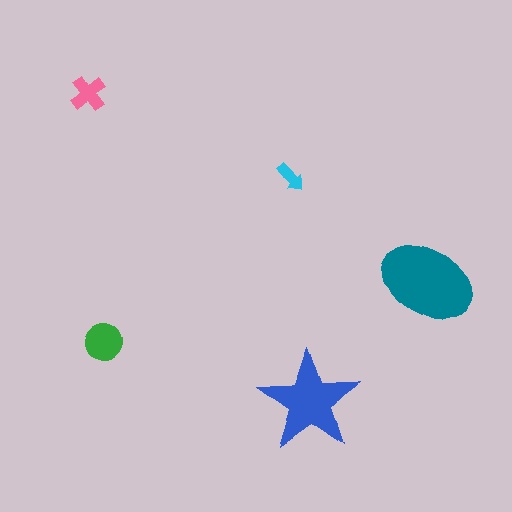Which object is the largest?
The teal ellipse.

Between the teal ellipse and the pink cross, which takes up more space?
The teal ellipse.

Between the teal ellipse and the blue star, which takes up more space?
The teal ellipse.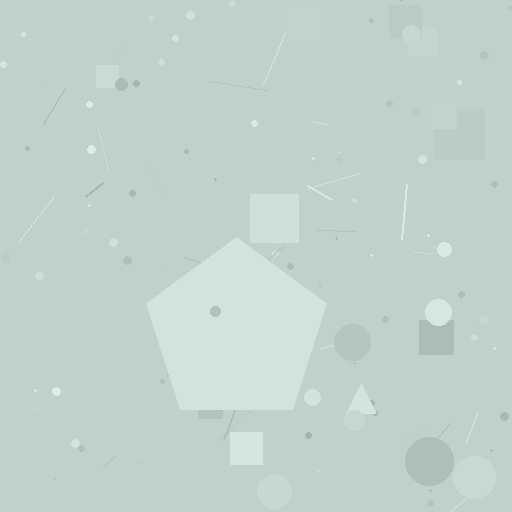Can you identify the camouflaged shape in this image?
The camouflaged shape is a pentagon.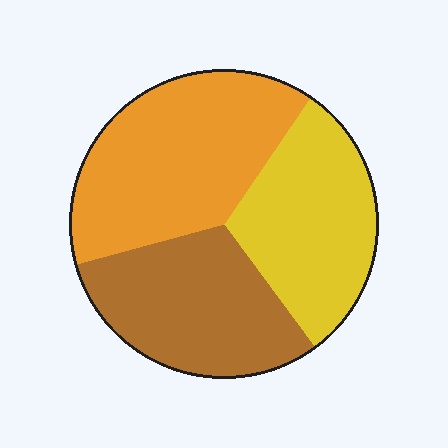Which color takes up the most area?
Orange, at roughly 40%.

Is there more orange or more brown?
Orange.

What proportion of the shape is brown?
Brown covers roughly 30% of the shape.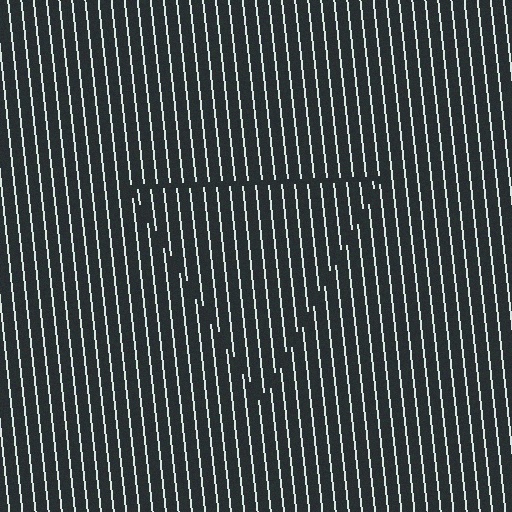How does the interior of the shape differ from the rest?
The interior of the shape contains the same grating, shifted by half a period — the contour is defined by the phase discontinuity where line-ends from the inner and outer gratings abut.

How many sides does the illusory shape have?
3 sides — the line-ends trace a triangle.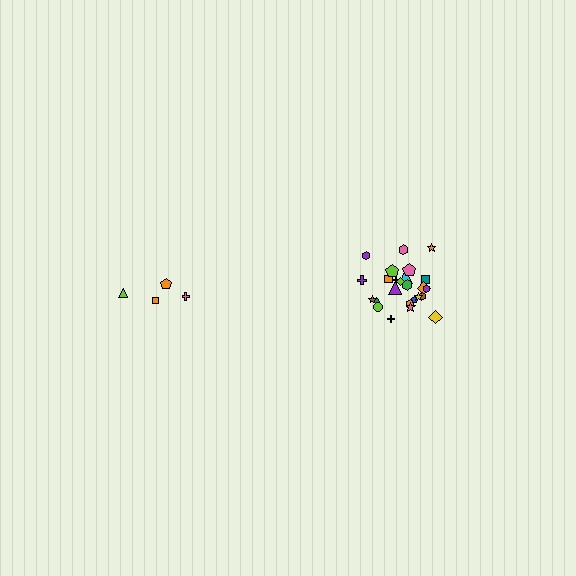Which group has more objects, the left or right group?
The right group.